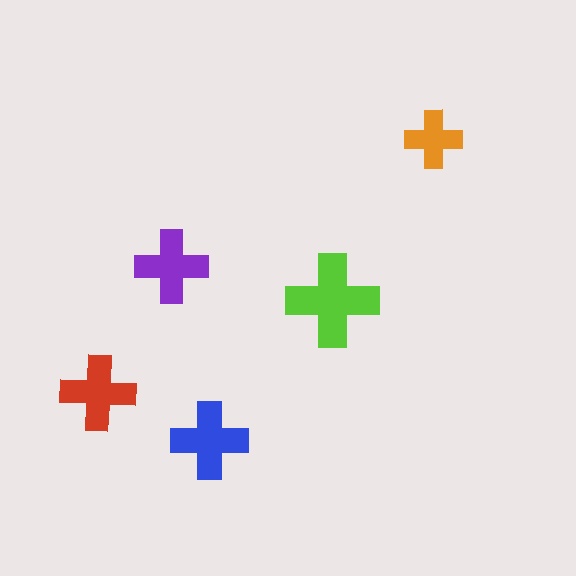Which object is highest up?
The orange cross is topmost.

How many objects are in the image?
There are 5 objects in the image.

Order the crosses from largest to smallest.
the lime one, the blue one, the red one, the purple one, the orange one.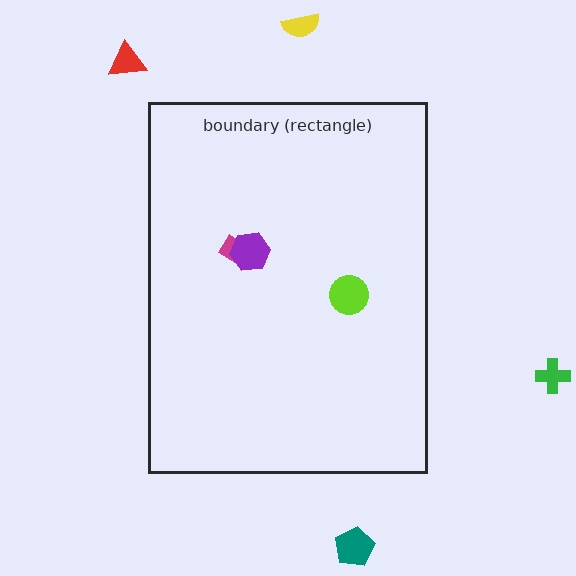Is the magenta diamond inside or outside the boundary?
Inside.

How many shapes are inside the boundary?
3 inside, 4 outside.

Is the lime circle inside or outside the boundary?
Inside.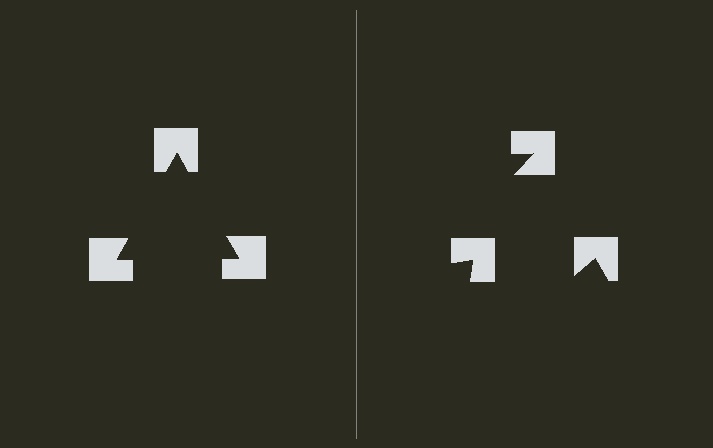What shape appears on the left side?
An illusory triangle.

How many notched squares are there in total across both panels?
6 — 3 on each side.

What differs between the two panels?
The notched squares are positioned identically on both sides; only the wedge orientations differ. On the left they align to a triangle; on the right they are misaligned.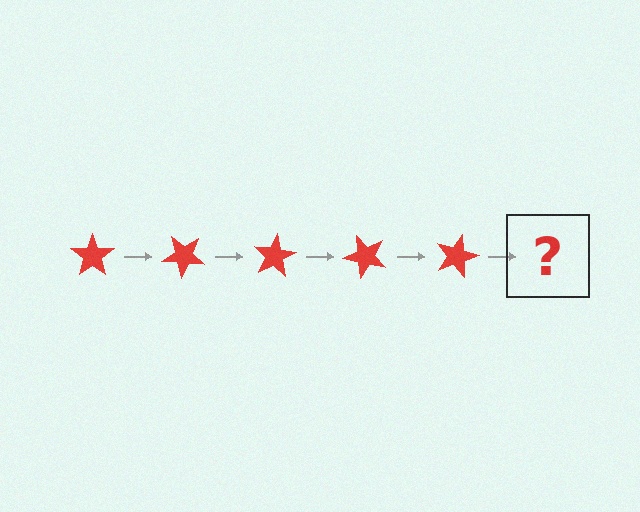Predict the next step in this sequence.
The next step is a red star rotated 200 degrees.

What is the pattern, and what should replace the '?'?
The pattern is that the star rotates 40 degrees each step. The '?' should be a red star rotated 200 degrees.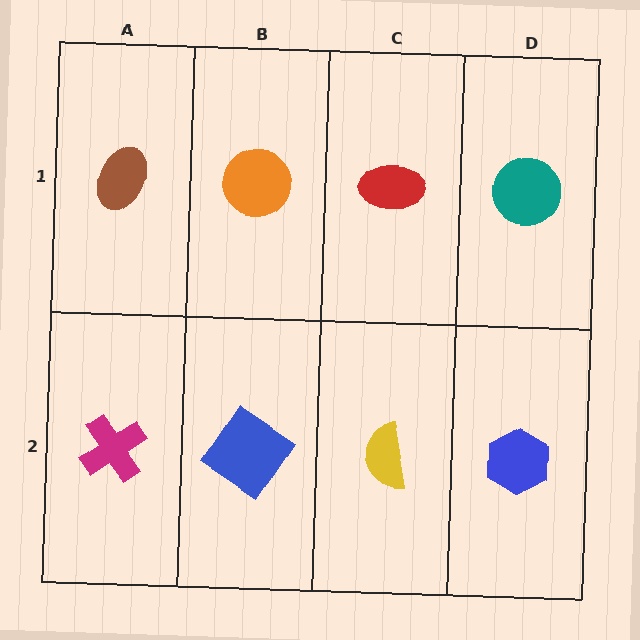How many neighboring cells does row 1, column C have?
3.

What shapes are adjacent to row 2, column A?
A brown ellipse (row 1, column A), a blue diamond (row 2, column B).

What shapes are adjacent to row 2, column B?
An orange circle (row 1, column B), a magenta cross (row 2, column A), a yellow semicircle (row 2, column C).